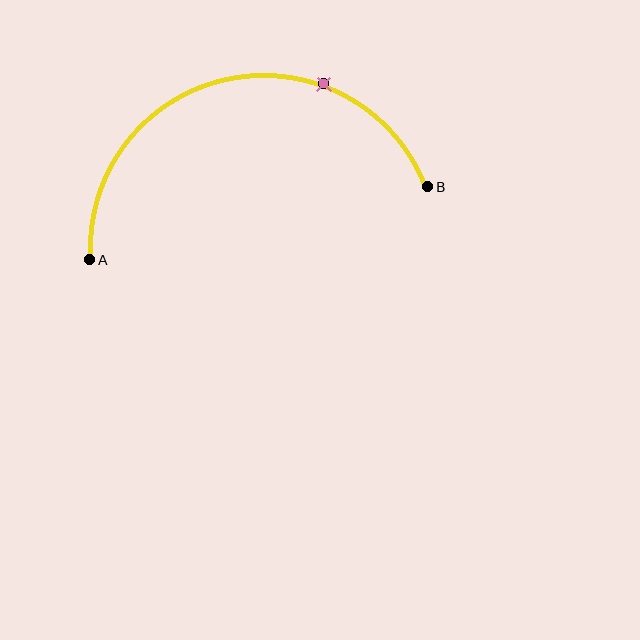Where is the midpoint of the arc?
The arc midpoint is the point on the curve farthest from the straight line joining A and B. It sits above that line.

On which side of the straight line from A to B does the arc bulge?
The arc bulges above the straight line connecting A and B.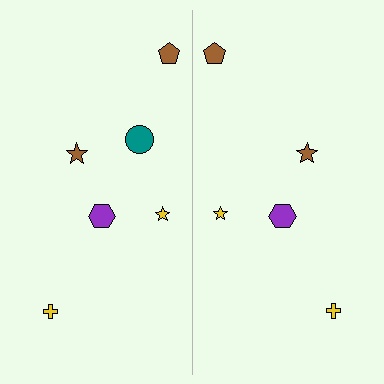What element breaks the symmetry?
A teal circle is missing from the right side.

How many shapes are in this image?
There are 11 shapes in this image.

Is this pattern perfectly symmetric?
No, the pattern is not perfectly symmetric. A teal circle is missing from the right side.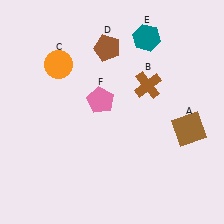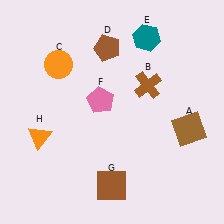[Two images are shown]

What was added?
A brown square (G), an orange triangle (H) were added in Image 2.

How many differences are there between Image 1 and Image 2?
There are 2 differences between the two images.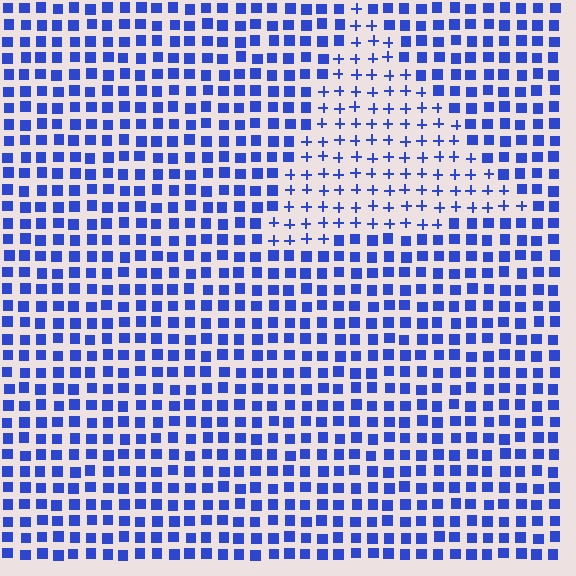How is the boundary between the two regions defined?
The boundary is defined by a change in element shape: plus signs inside vs. squares outside. All elements share the same color and spacing.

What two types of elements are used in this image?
The image uses plus signs inside the triangle region and squares outside it.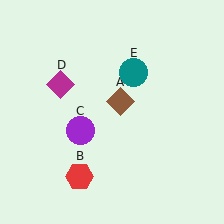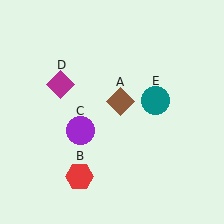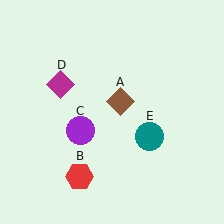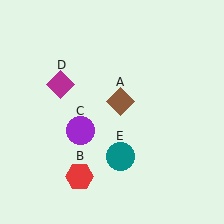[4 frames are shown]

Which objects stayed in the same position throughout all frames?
Brown diamond (object A) and red hexagon (object B) and purple circle (object C) and magenta diamond (object D) remained stationary.